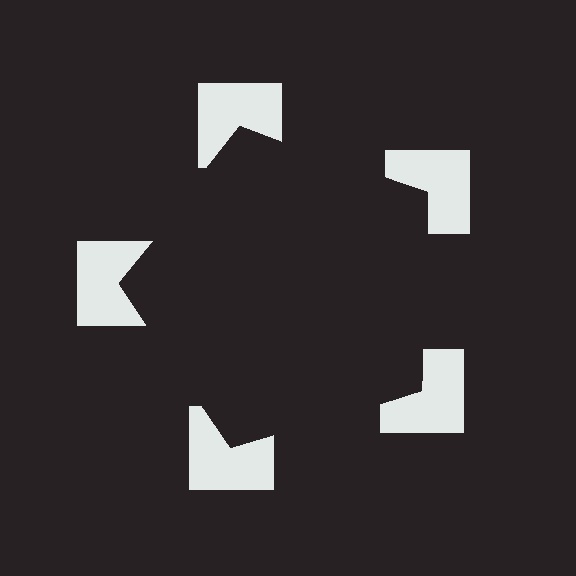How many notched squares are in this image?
There are 5 — one at each vertex of the illusory pentagon.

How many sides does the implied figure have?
5 sides.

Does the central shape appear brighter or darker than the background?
It typically appears slightly darker than the background, even though no actual brightness change is drawn.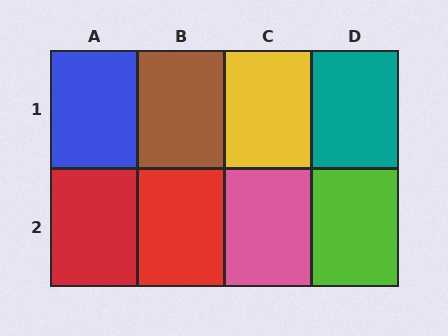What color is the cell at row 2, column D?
Lime.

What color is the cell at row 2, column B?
Red.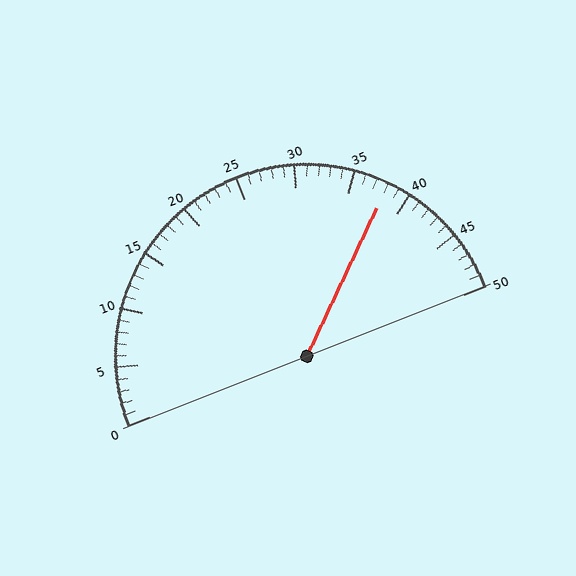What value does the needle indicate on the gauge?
The needle indicates approximately 38.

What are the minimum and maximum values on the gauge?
The gauge ranges from 0 to 50.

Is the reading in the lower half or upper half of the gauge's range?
The reading is in the upper half of the range (0 to 50).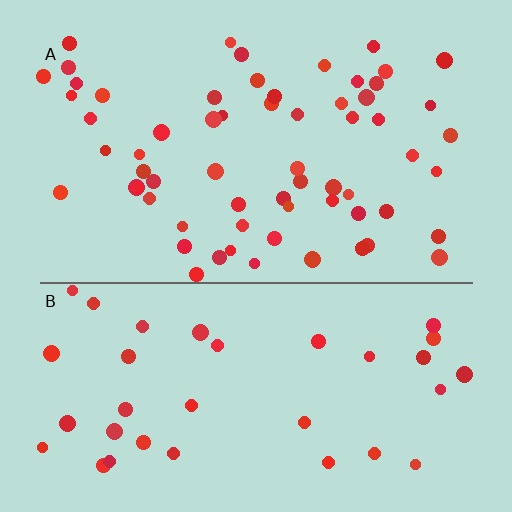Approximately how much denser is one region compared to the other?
Approximately 1.8× — region A over region B.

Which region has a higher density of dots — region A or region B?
A (the top).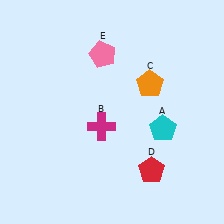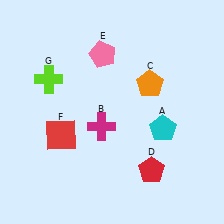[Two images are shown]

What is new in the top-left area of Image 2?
A lime cross (G) was added in the top-left area of Image 2.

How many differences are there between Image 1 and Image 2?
There are 2 differences between the two images.